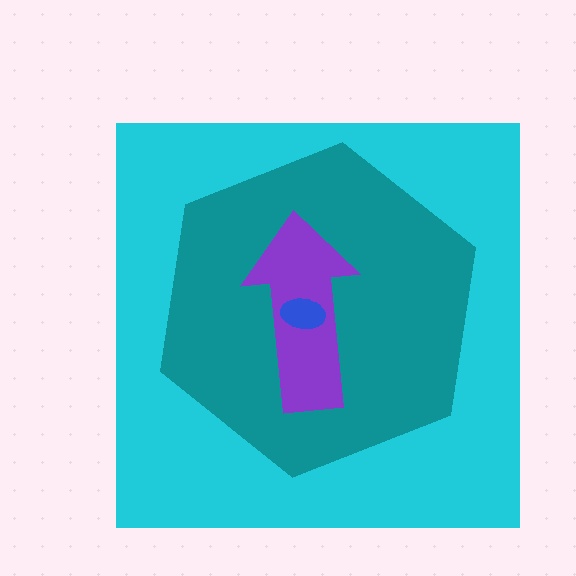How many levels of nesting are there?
4.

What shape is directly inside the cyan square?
The teal hexagon.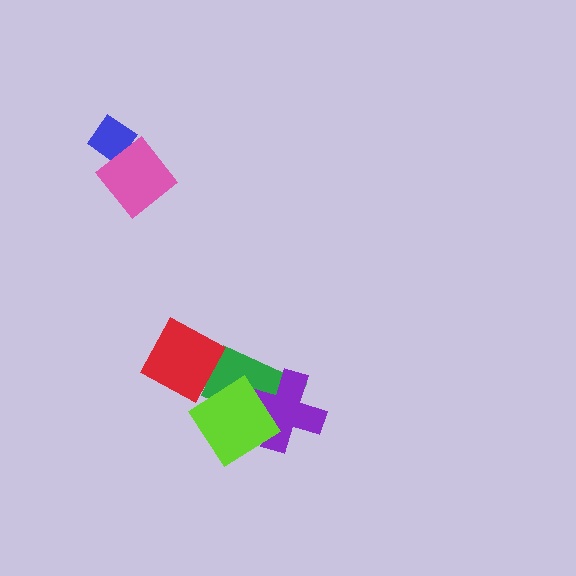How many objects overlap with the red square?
0 objects overlap with the red square.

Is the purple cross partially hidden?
Yes, it is partially covered by another shape.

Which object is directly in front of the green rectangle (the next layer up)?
The purple cross is directly in front of the green rectangle.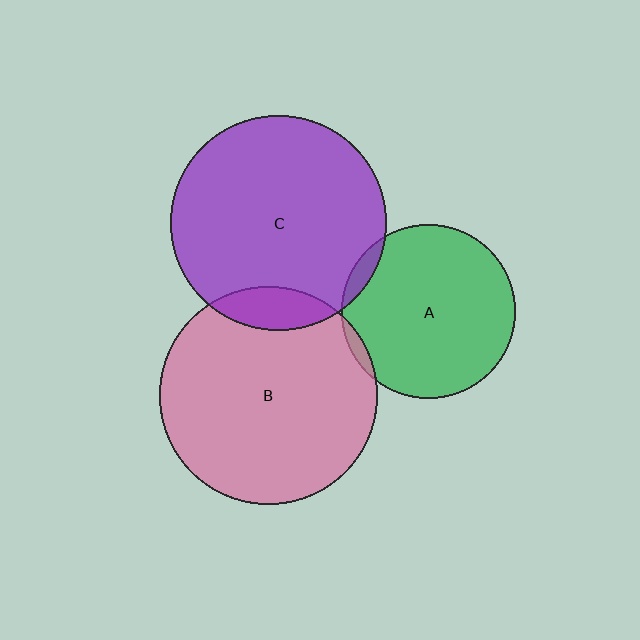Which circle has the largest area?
Circle B (pink).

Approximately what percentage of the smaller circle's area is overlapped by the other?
Approximately 5%.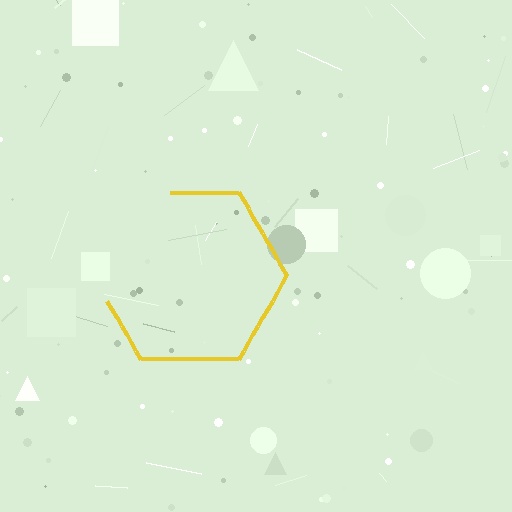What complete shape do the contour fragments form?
The contour fragments form a hexagon.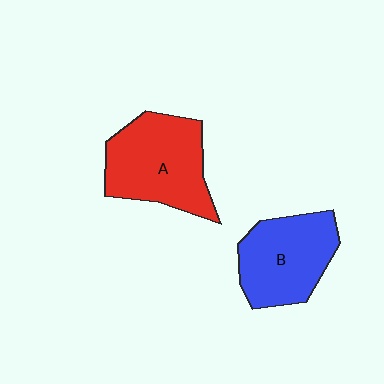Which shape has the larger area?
Shape A (red).